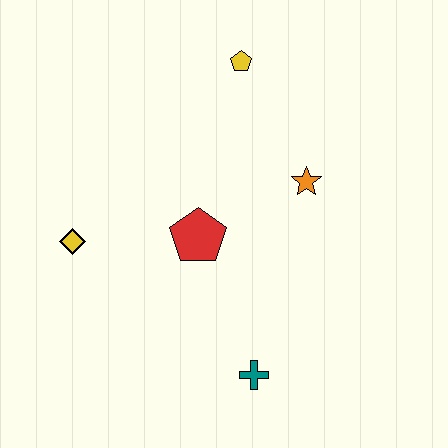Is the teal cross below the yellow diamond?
Yes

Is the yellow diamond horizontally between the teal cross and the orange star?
No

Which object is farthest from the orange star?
The yellow diamond is farthest from the orange star.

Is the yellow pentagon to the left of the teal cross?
Yes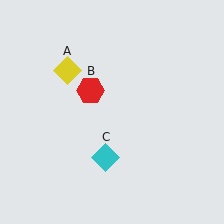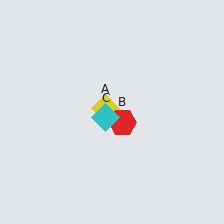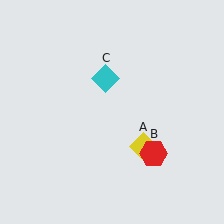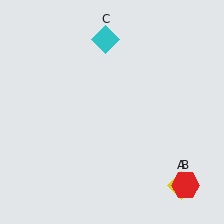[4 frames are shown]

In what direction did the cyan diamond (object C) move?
The cyan diamond (object C) moved up.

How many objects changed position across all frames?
3 objects changed position: yellow diamond (object A), red hexagon (object B), cyan diamond (object C).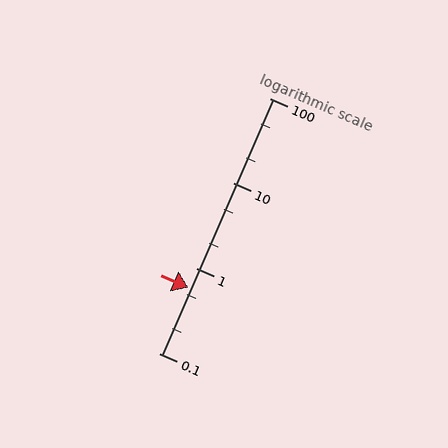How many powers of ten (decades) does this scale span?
The scale spans 3 decades, from 0.1 to 100.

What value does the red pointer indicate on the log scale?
The pointer indicates approximately 0.59.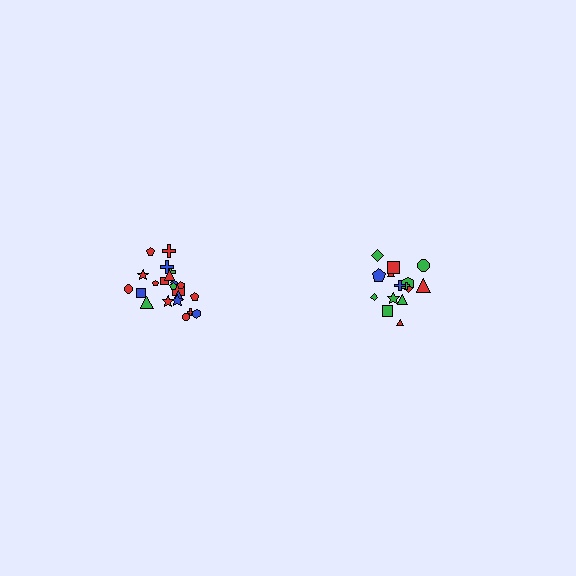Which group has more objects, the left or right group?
The left group.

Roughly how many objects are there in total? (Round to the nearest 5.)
Roughly 35 objects in total.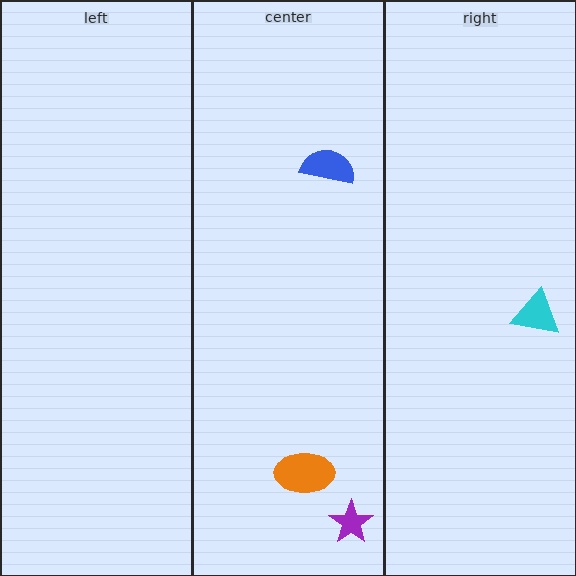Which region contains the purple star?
The center region.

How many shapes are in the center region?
3.